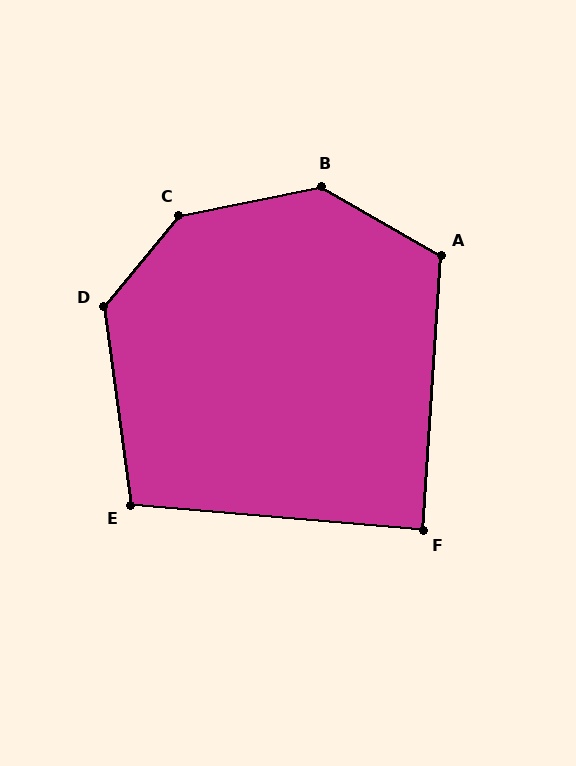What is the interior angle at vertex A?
Approximately 116 degrees (obtuse).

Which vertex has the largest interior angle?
C, at approximately 141 degrees.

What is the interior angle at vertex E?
Approximately 102 degrees (obtuse).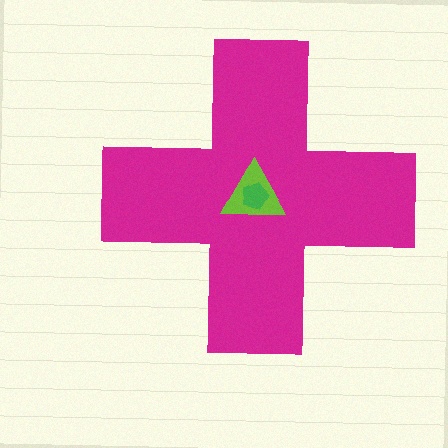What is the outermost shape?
The magenta cross.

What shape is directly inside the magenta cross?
The lime triangle.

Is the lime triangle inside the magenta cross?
Yes.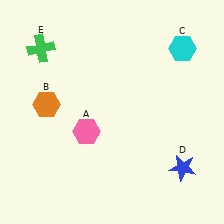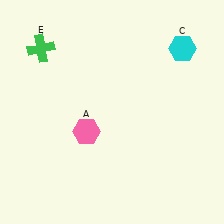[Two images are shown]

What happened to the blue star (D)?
The blue star (D) was removed in Image 2. It was in the bottom-right area of Image 1.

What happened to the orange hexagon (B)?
The orange hexagon (B) was removed in Image 2. It was in the top-left area of Image 1.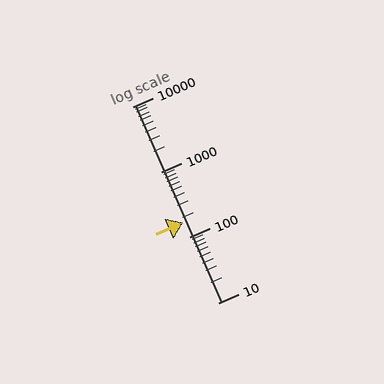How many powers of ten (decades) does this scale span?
The scale spans 3 decades, from 10 to 10000.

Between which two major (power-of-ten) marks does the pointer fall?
The pointer is between 100 and 1000.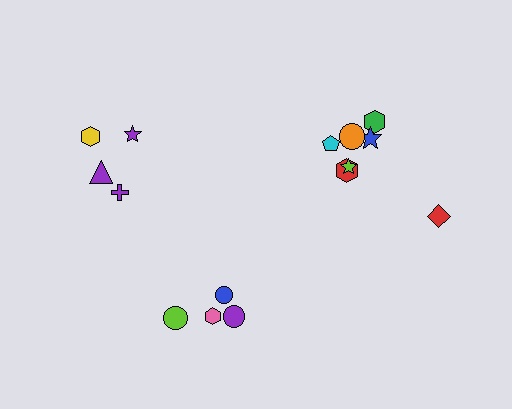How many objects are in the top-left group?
There are 4 objects.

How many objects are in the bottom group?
There are 4 objects.